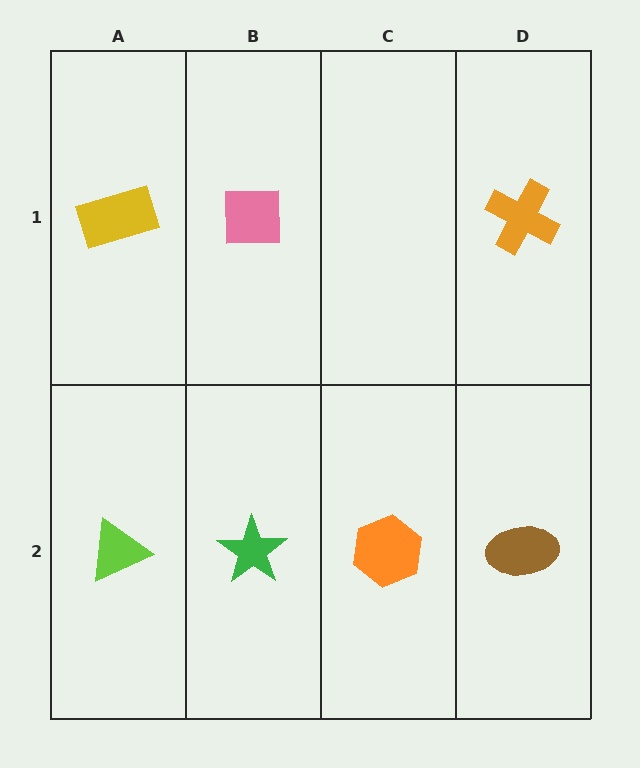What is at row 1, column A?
A yellow rectangle.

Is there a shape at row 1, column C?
No, that cell is empty.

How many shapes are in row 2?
4 shapes.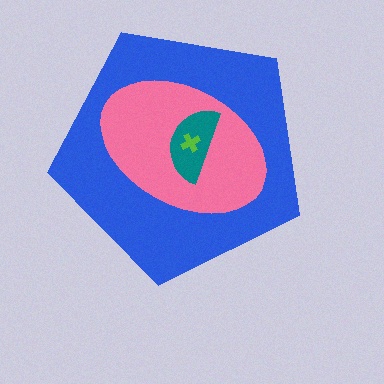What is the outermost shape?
The blue pentagon.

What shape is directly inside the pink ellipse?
The teal semicircle.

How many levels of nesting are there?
4.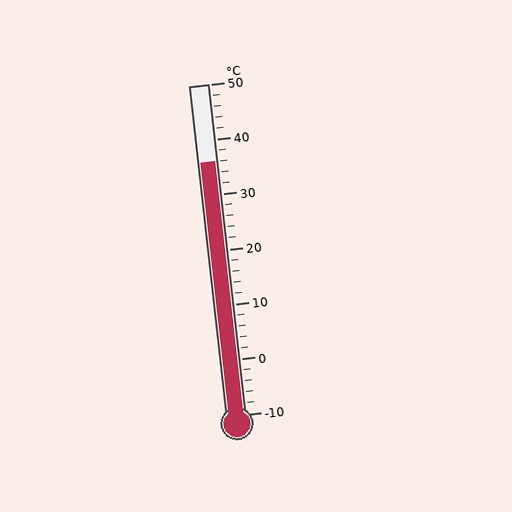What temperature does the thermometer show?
The thermometer shows approximately 36°C.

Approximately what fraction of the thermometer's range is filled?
The thermometer is filled to approximately 75% of its range.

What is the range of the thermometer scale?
The thermometer scale ranges from -10°C to 50°C.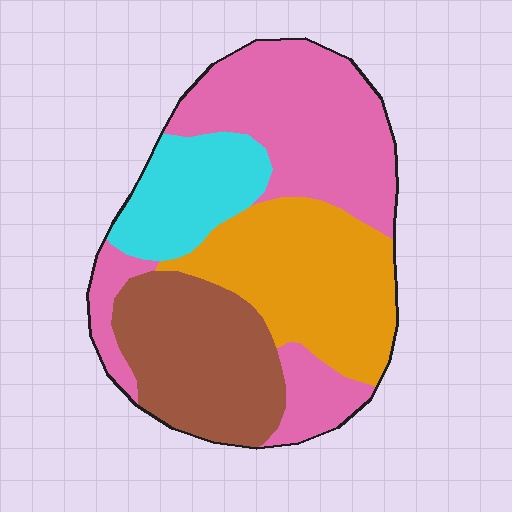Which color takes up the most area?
Pink, at roughly 35%.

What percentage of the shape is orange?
Orange takes up about one quarter (1/4) of the shape.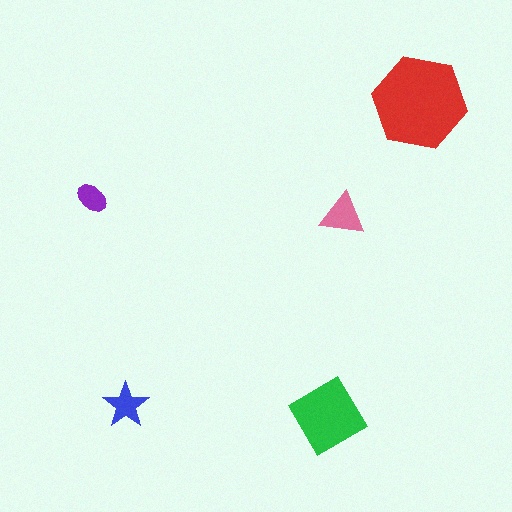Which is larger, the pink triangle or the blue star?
The pink triangle.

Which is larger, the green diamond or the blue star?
The green diamond.